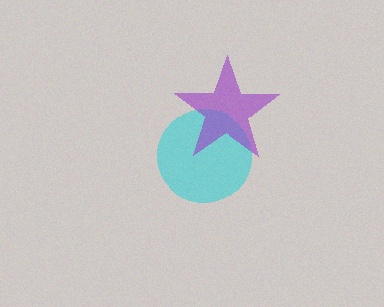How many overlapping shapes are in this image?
There are 2 overlapping shapes in the image.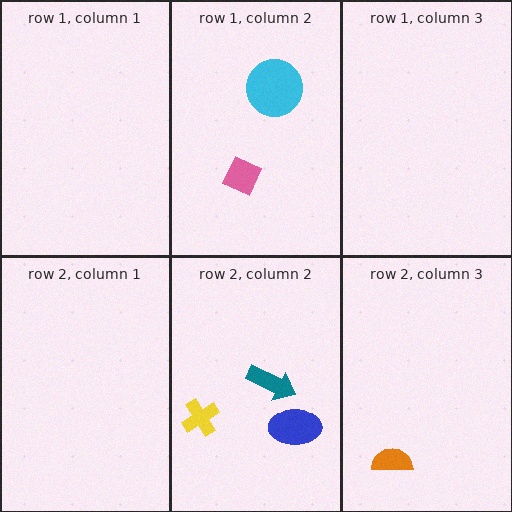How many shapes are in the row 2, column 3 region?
1.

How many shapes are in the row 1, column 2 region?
2.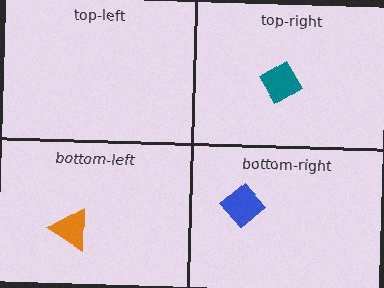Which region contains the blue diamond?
The bottom-right region.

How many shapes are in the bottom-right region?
1.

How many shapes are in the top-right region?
1.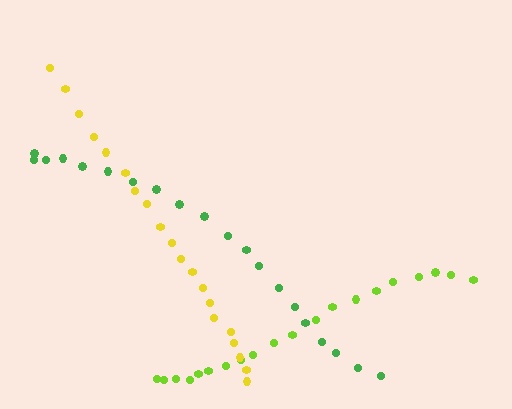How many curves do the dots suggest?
There are 3 distinct paths.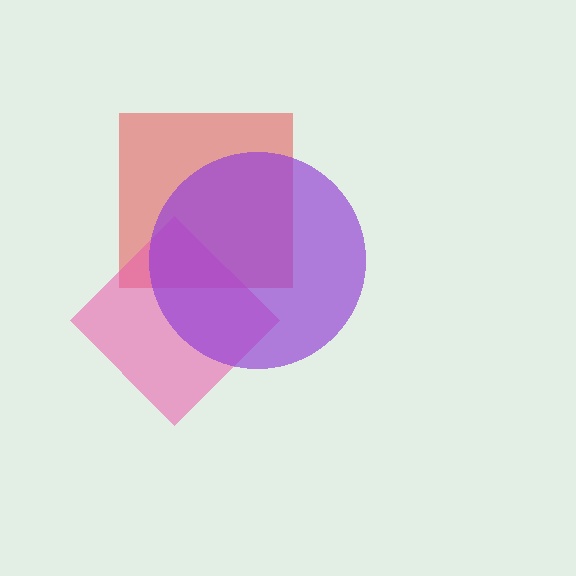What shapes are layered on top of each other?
The layered shapes are: a red square, a pink diamond, a purple circle.